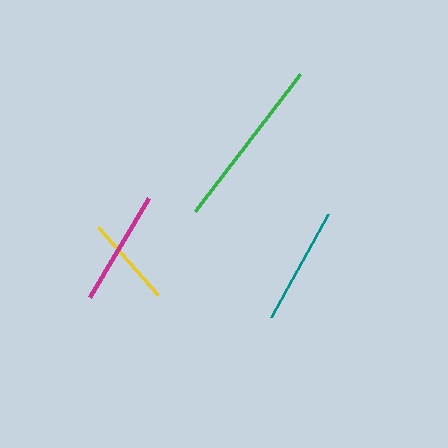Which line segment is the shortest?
The yellow line is the shortest at approximately 90 pixels.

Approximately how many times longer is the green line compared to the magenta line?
The green line is approximately 1.5 times the length of the magenta line.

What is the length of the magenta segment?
The magenta segment is approximately 115 pixels long.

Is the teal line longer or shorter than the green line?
The green line is longer than the teal line.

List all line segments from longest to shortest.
From longest to shortest: green, teal, magenta, yellow.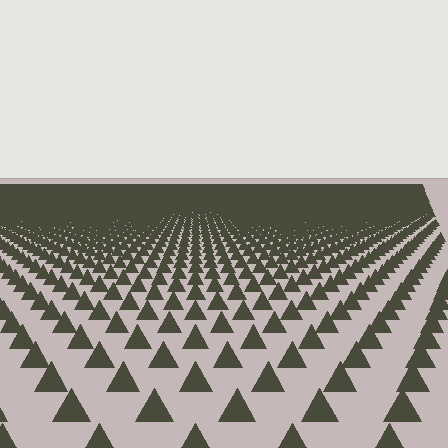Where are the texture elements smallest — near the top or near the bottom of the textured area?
Near the top.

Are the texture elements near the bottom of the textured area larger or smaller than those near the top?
Larger. Near the bottom, elements are closer to the viewer and appear at a bigger on-screen size.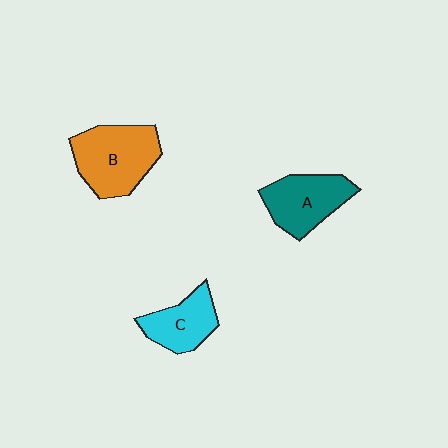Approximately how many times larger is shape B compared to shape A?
Approximately 1.2 times.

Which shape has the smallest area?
Shape C (cyan).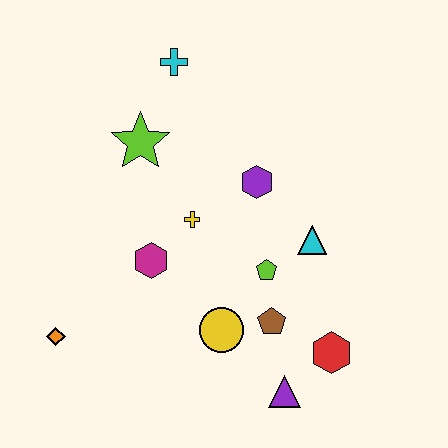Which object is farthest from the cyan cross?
The purple triangle is farthest from the cyan cross.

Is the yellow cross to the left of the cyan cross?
No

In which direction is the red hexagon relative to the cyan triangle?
The red hexagon is below the cyan triangle.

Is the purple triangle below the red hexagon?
Yes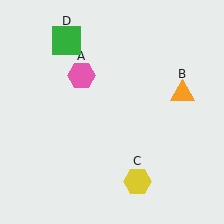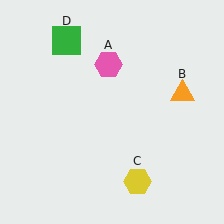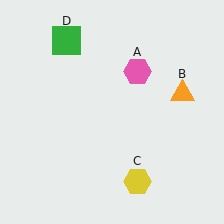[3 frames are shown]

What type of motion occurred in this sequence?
The pink hexagon (object A) rotated clockwise around the center of the scene.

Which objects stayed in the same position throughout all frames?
Orange triangle (object B) and yellow hexagon (object C) and green square (object D) remained stationary.